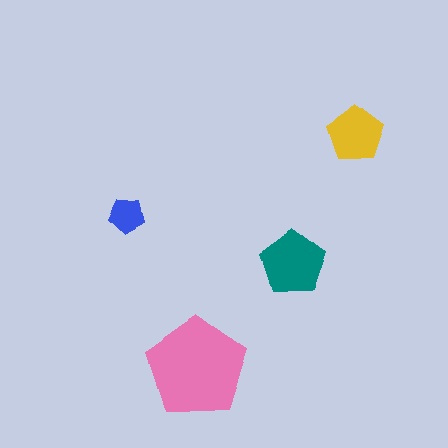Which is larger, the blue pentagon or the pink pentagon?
The pink one.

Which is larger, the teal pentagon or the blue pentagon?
The teal one.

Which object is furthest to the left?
The blue pentagon is leftmost.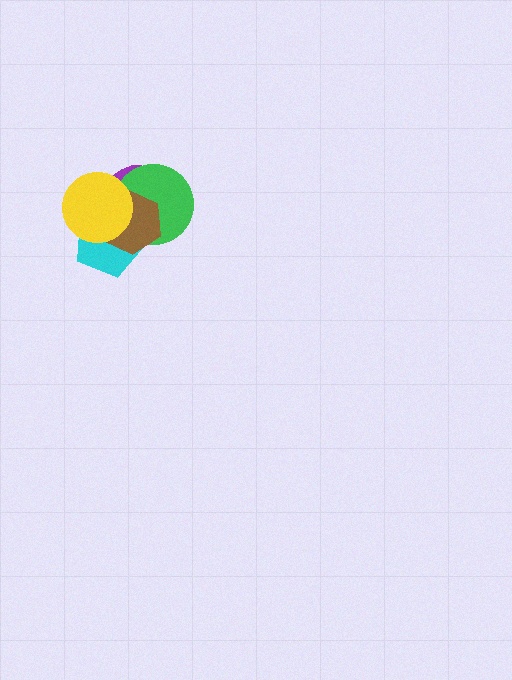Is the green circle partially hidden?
Yes, it is partially covered by another shape.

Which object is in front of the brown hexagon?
The yellow circle is in front of the brown hexagon.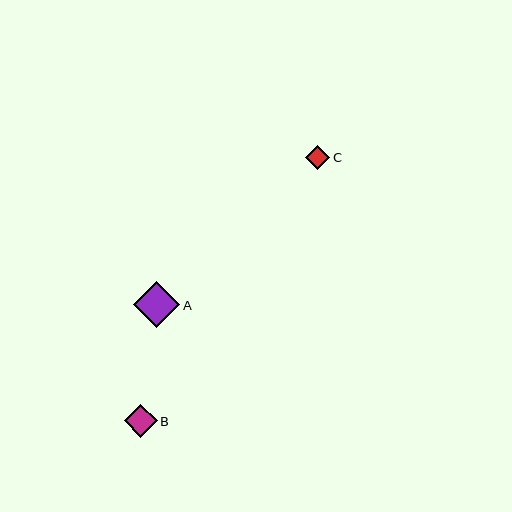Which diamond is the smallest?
Diamond C is the smallest with a size of approximately 24 pixels.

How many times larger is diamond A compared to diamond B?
Diamond A is approximately 1.4 times the size of diamond B.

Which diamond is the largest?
Diamond A is the largest with a size of approximately 46 pixels.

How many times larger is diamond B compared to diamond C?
Diamond B is approximately 1.4 times the size of diamond C.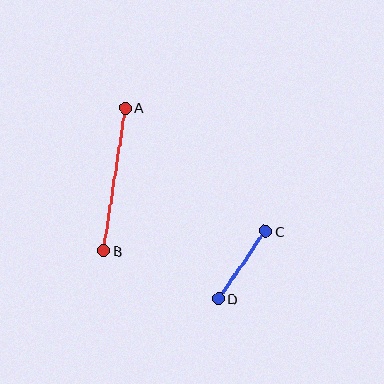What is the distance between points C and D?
The distance is approximately 82 pixels.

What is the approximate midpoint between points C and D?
The midpoint is at approximately (242, 265) pixels.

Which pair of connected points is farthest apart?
Points A and B are farthest apart.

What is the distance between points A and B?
The distance is approximately 145 pixels.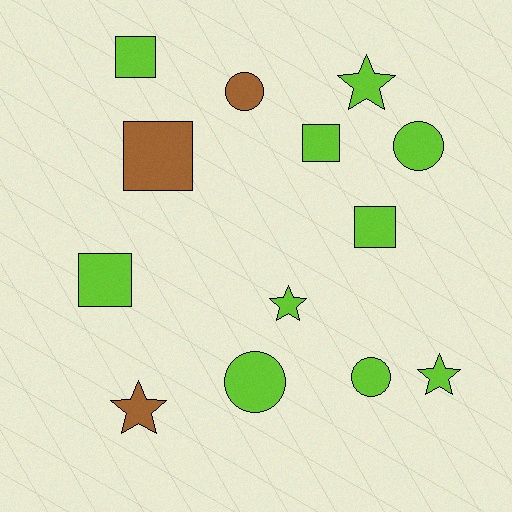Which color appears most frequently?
Lime, with 10 objects.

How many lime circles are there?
There are 3 lime circles.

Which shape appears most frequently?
Square, with 5 objects.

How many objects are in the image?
There are 13 objects.